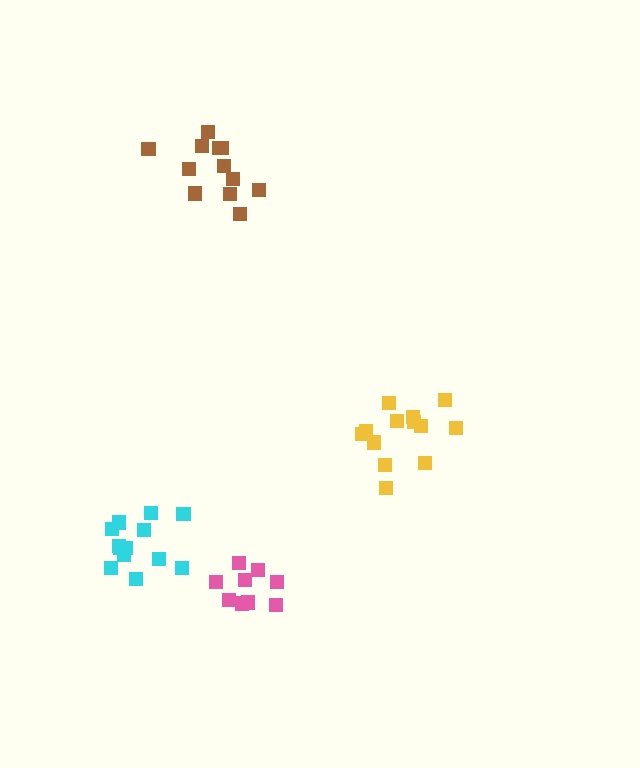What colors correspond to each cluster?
The clusters are colored: pink, cyan, yellow, brown.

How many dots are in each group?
Group 1: 9 dots, Group 2: 13 dots, Group 3: 13 dots, Group 4: 12 dots (47 total).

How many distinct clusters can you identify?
There are 4 distinct clusters.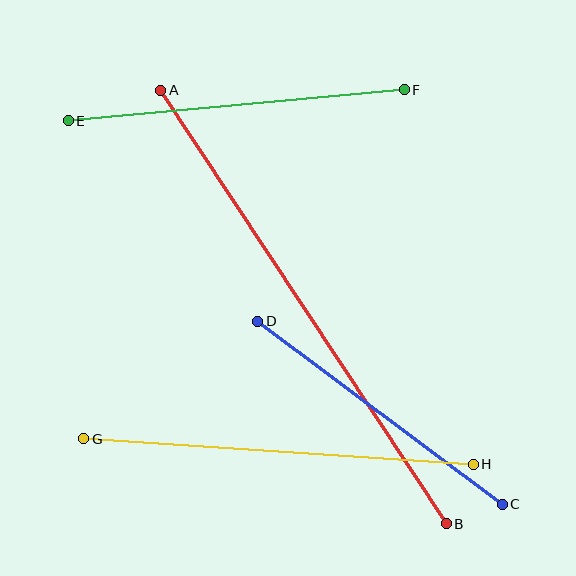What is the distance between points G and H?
The distance is approximately 391 pixels.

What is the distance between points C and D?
The distance is approximately 305 pixels.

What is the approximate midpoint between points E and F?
The midpoint is at approximately (236, 105) pixels.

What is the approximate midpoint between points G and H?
The midpoint is at approximately (279, 451) pixels.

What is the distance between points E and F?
The distance is approximately 338 pixels.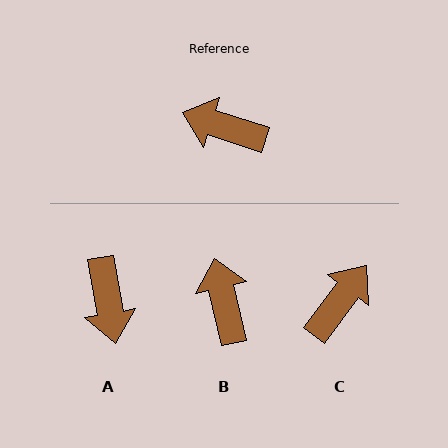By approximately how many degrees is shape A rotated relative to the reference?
Approximately 118 degrees counter-clockwise.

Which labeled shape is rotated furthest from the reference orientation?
A, about 118 degrees away.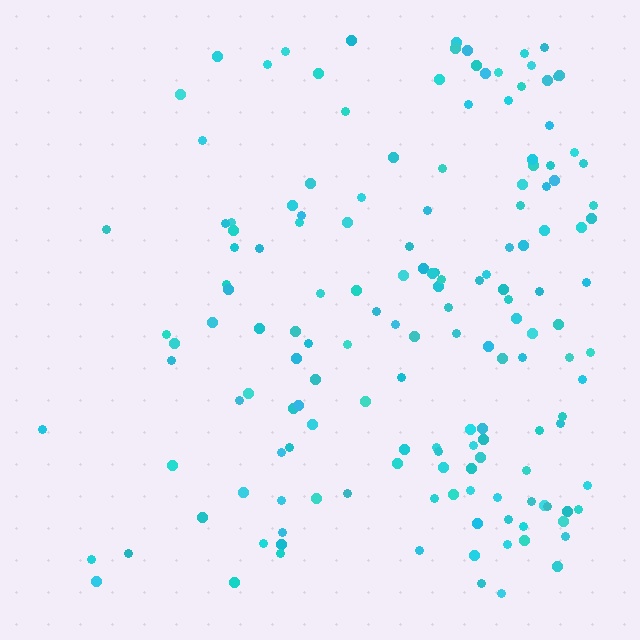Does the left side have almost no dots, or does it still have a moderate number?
Still a moderate number, just noticeably fewer than the right.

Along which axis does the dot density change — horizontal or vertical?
Horizontal.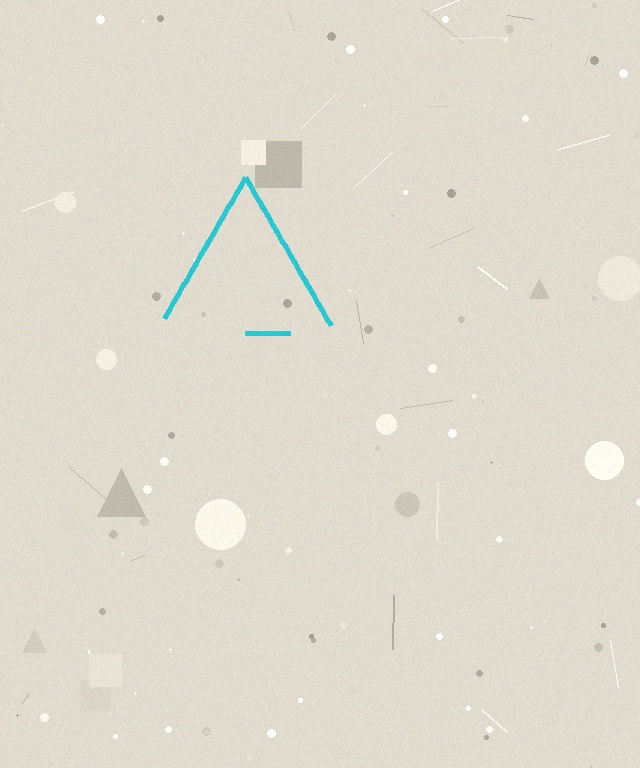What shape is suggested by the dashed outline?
The dashed outline suggests a triangle.